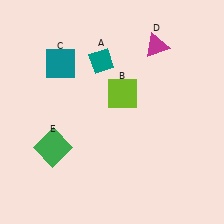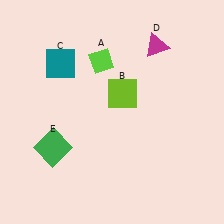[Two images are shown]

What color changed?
The diamond (A) changed from teal in Image 1 to lime in Image 2.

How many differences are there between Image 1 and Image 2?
There is 1 difference between the two images.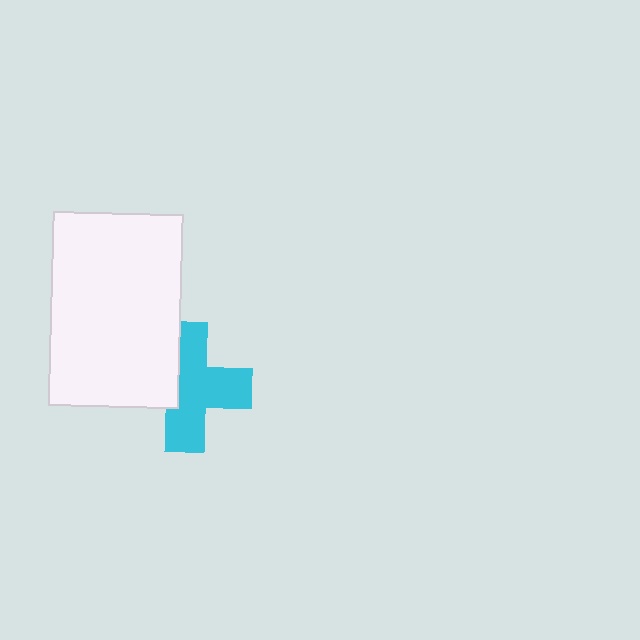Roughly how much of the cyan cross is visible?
Most of it is visible (roughly 65%).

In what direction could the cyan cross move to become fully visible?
The cyan cross could move right. That would shift it out from behind the white rectangle entirely.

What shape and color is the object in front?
The object in front is a white rectangle.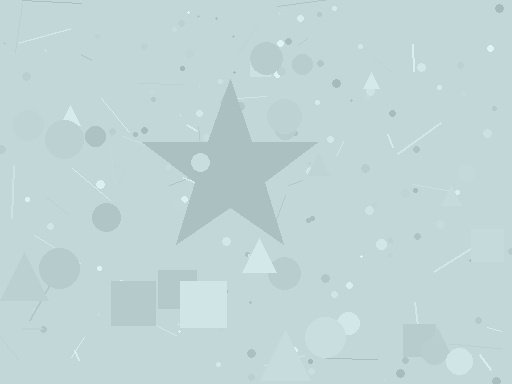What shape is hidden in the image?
A star is hidden in the image.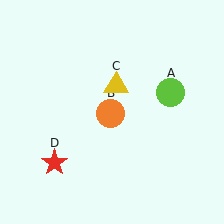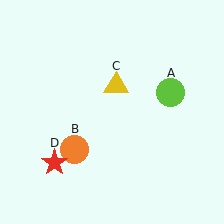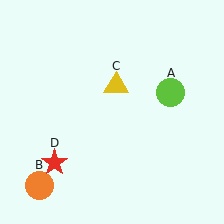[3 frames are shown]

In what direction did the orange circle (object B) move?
The orange circle (object B) moved down and to the left.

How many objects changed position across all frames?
1 object changed position: orange circle (object B).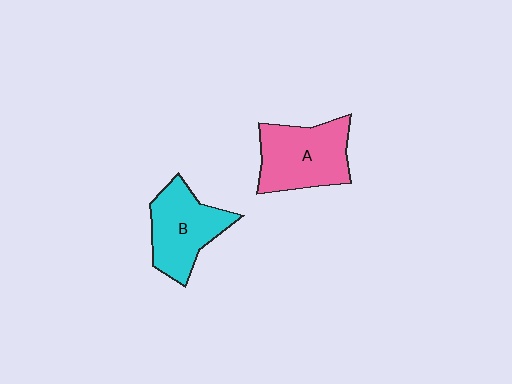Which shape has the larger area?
Shape A (pink).